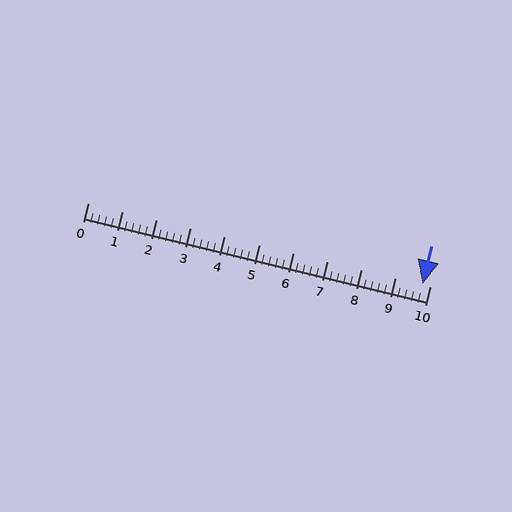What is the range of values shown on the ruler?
The ruler shows values from 0 to 10.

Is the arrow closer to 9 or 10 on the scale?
The arrow is closer to 10.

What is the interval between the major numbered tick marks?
The major tick marks are spaced 1 units apart.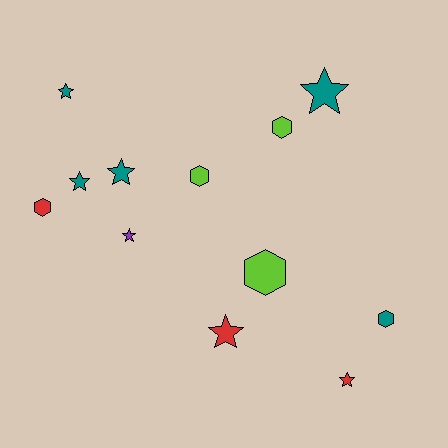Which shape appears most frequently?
Star, with 7 objects.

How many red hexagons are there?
There is 1 red hexagon.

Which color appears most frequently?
Teal, with 5 objects.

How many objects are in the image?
There are 12 objects.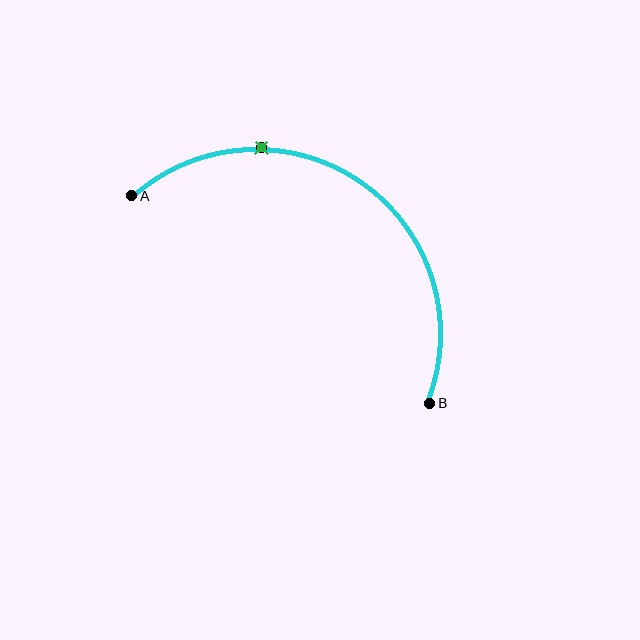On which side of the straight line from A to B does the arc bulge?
The arc bulges above and to the right of the straight line connecting A and B.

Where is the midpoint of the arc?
The arc midpoint is the point on the curve farthest from the straight line joining A and B. It sits above and to the right of that line.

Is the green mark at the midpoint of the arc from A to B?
No. The green mark lies on the arc but is closer to endpoint A. The arc midpoint would be at the point on the curve equidistant along the arc from both A and B.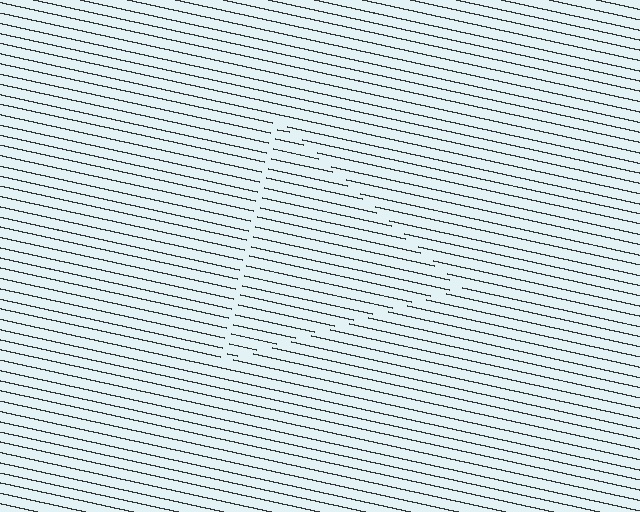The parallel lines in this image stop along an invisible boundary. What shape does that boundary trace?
An illusory triangle. The interior of the shape contains the same grating, shifted by half a period — the contour is defined by the phase discontinuity where line-ends from the inner and outer gratings abut.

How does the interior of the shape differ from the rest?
The interior of the shape contains the same grating, shifted by half a period — the contour is defined by the phase discontinuity where line-ends from the inner and outer gratings abut.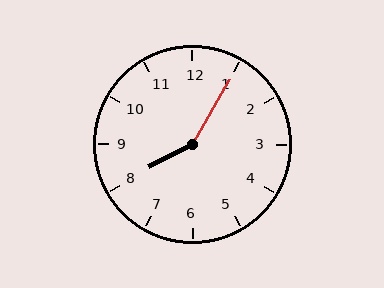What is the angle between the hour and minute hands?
Approximately 148 degrees.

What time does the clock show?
8:05.